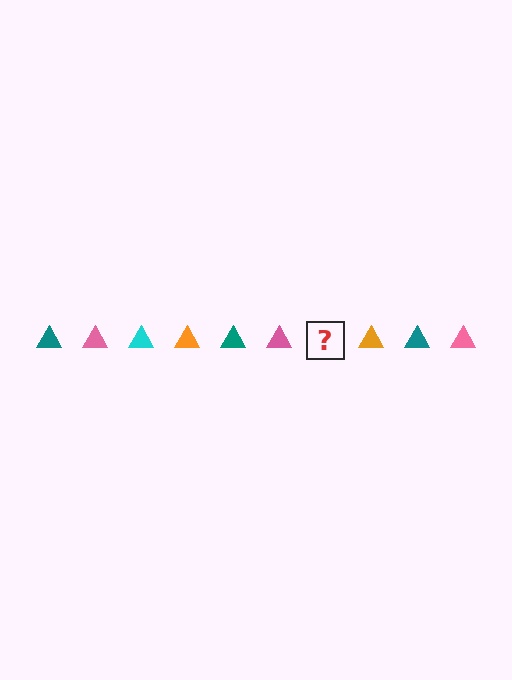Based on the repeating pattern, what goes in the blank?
The blank should be a cyan triangle.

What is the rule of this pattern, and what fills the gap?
The rule is that the pattern cycles through teal, pink, cyan, orange triangles. The gap should be filled with a cyan triangle.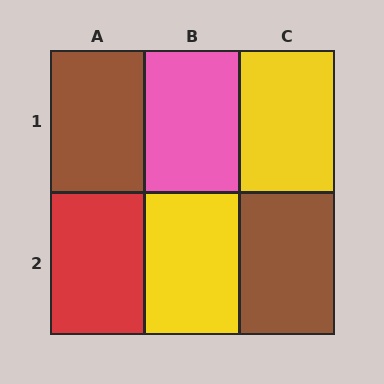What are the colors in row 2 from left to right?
Red, yellow, brown.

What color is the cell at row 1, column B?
Pink.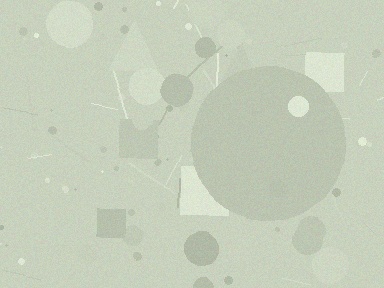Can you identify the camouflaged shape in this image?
The camouflaged shape is a circle.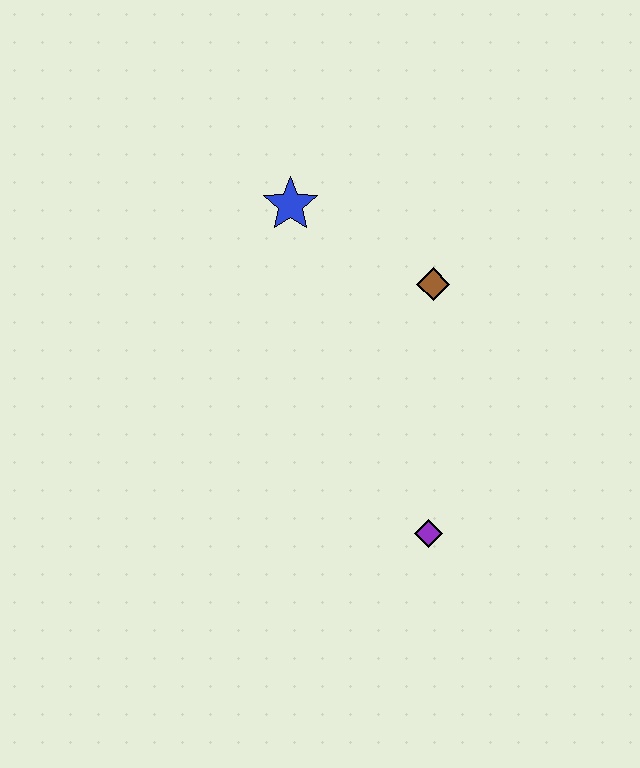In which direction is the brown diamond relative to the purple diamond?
The brown diamond is above the purple diamond.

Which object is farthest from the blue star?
The purple diamond is farthest from the blue star.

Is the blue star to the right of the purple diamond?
No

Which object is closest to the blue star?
The brown diamond is closest to the blue star.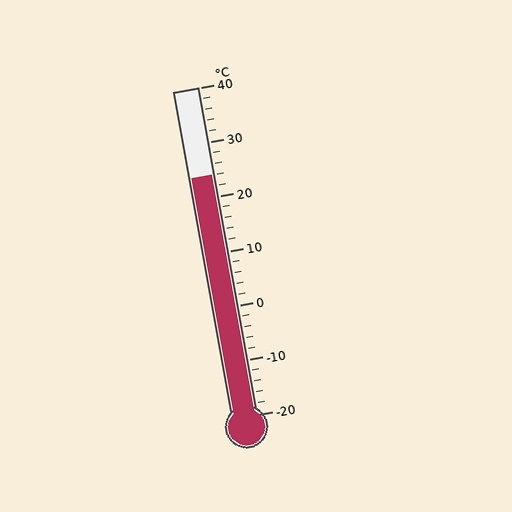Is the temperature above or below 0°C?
The temperature is above 0°C.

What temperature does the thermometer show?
The thermometer shows approximately 24°C.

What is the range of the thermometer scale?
The thermometer scale ranges from -20°C to 40°C.